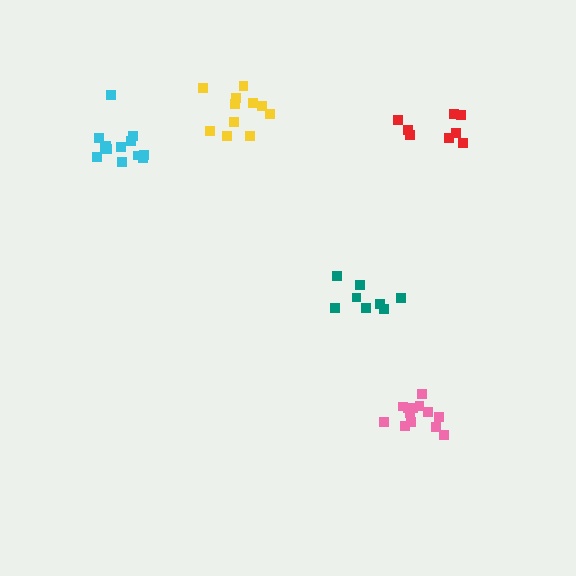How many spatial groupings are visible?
There are 5 spatial groupings.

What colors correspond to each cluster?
The clusters are colored: pink, cyan, teal, red, yellow.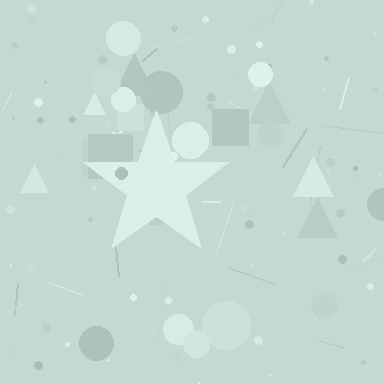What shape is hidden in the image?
A star is hidden in the image.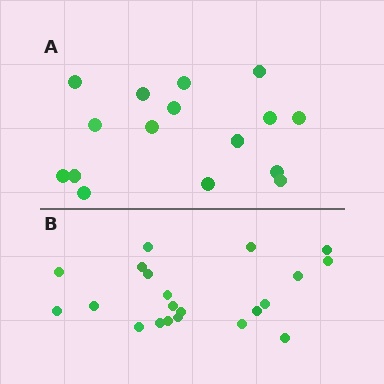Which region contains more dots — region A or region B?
Region B (the bottom region) has more dots.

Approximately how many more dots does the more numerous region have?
Region B has about 5 more dots than region A.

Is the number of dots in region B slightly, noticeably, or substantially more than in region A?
Region B has noticeably more, but not dramatically so. The ratio is roughly 1.3 to 1.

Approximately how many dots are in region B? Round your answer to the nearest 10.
About 20 dots. (The exact count is 21, which rounds to 20.)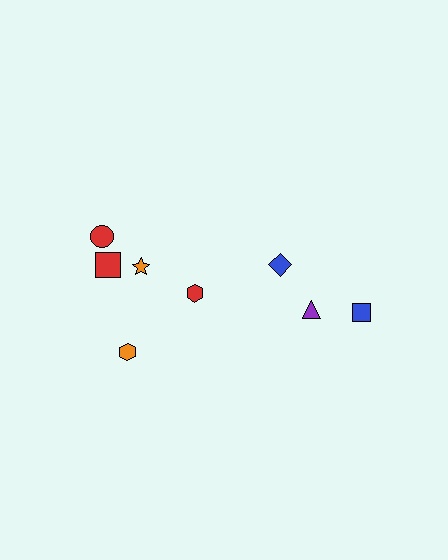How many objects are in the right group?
There are 3 objects.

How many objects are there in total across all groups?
There are 8 objects.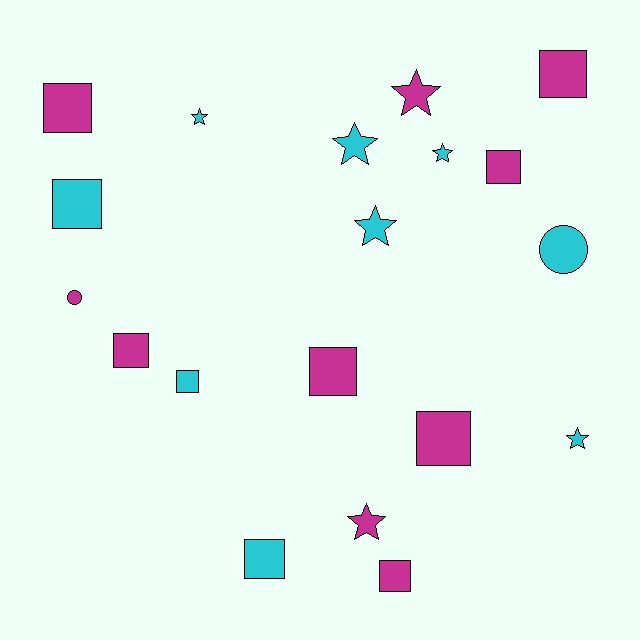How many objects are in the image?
There are 19 objects.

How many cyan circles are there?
There is 1 cyan circle.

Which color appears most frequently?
Magenta, with 10 objects.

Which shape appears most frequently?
Square, with 10 objects.